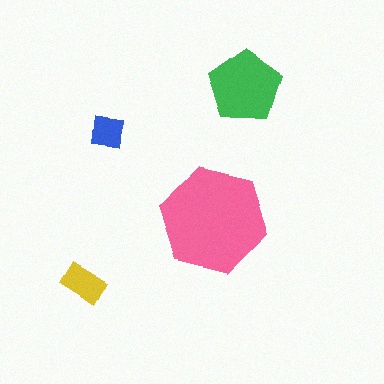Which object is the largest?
The pink hexagon.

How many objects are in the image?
There are 4 objects in the image.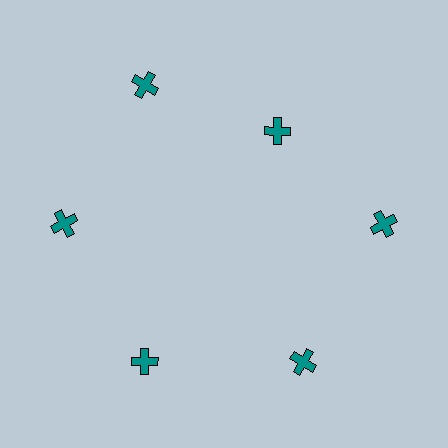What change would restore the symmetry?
The symmetry would be restored by moving it outward, back onto the ring so that all 6 crosses sit at equal angles and equal distance from the center.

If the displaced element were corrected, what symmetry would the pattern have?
It would have 6-fold rotational symmetry — the pattern would map onto itself every 60 degrees.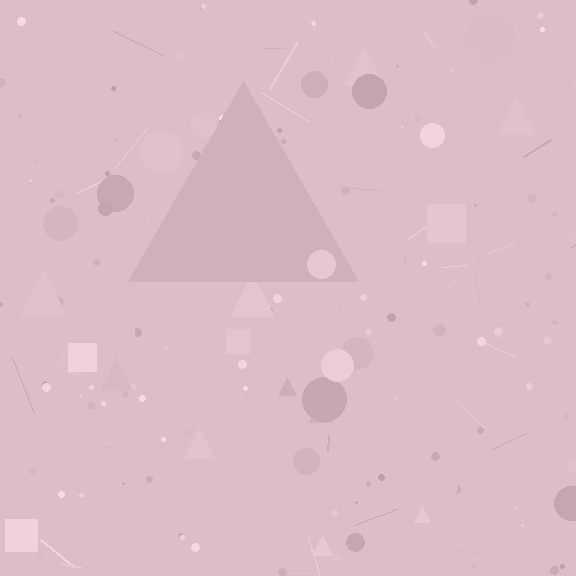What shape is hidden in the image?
A triangle is hidden in the image.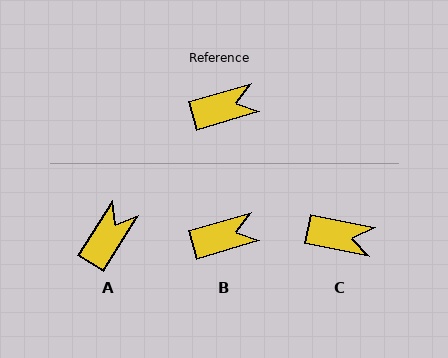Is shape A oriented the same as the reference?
No, it is off by about 42 degrees.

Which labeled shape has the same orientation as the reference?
B.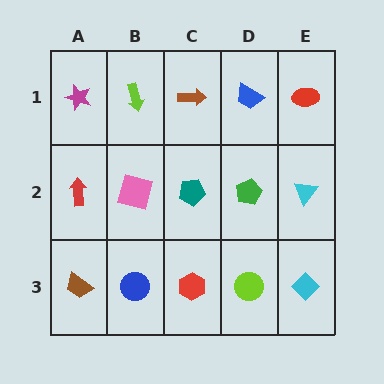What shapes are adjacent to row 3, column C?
A teal pentagon (row 2, column C), a blue circle (row 3, column B), a lime circle (row 3, column D).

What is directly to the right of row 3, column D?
A cyan diamond.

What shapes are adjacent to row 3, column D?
A green pentagon (row 2, column D), a red hexagon (row 3, column C), a cyan diamond (row 3, column E).